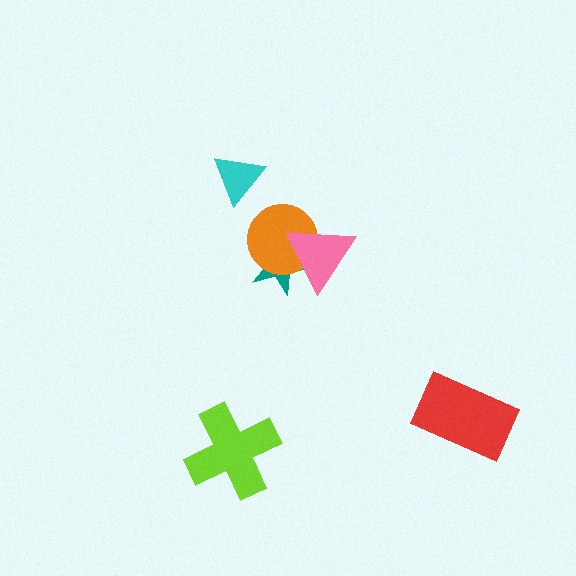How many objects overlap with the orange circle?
2 objects overlap with the orange circle.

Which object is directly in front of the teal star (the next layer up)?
The orange circle is directly in front of the teal star.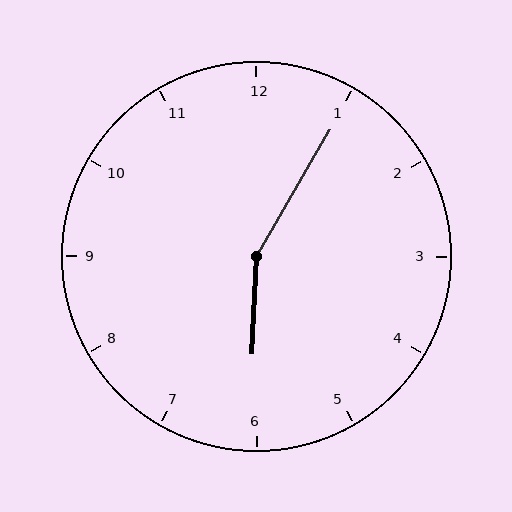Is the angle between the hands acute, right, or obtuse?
It is obtuse.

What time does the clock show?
6:05.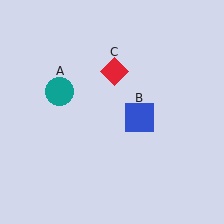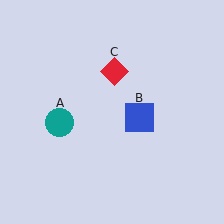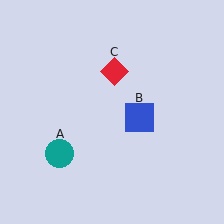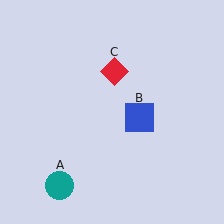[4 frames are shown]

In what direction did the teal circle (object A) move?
The teal circle (object A) moved down.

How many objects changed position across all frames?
1 object changed position: teal circle (object A).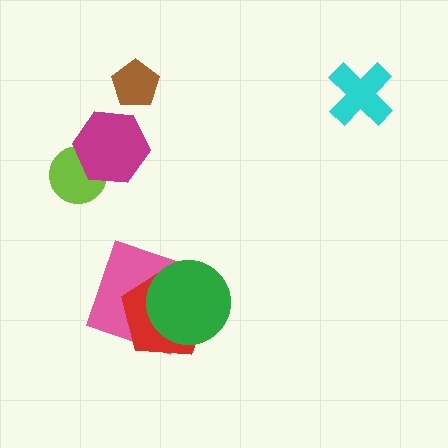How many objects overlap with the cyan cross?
0 objects overlap with the cyan cross.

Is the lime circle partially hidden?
Yes, it is partially covered by another shape.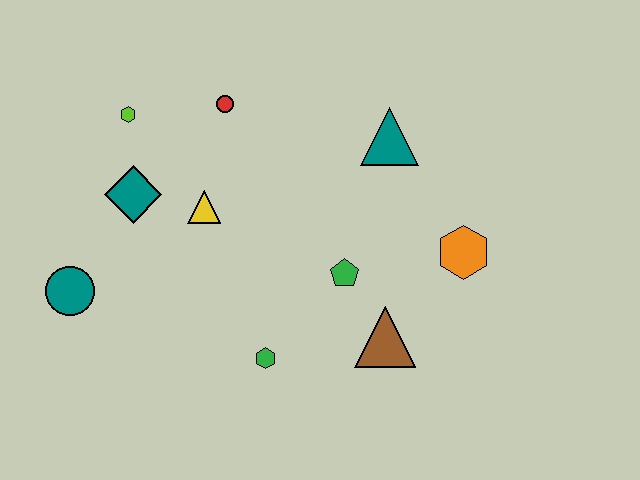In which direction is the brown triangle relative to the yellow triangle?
The brown triangle is to the right of the yellow triangle.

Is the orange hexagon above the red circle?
No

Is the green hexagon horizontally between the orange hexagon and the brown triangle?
No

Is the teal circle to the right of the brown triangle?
No